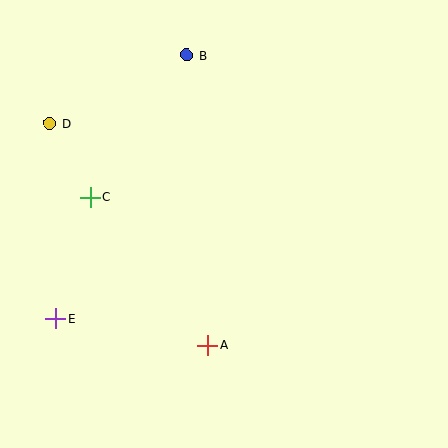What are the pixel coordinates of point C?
Point C is at (91, 198).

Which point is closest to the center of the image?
Point A at (208, 345) is closest to the center.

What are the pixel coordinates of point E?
Point E is at (55, 318).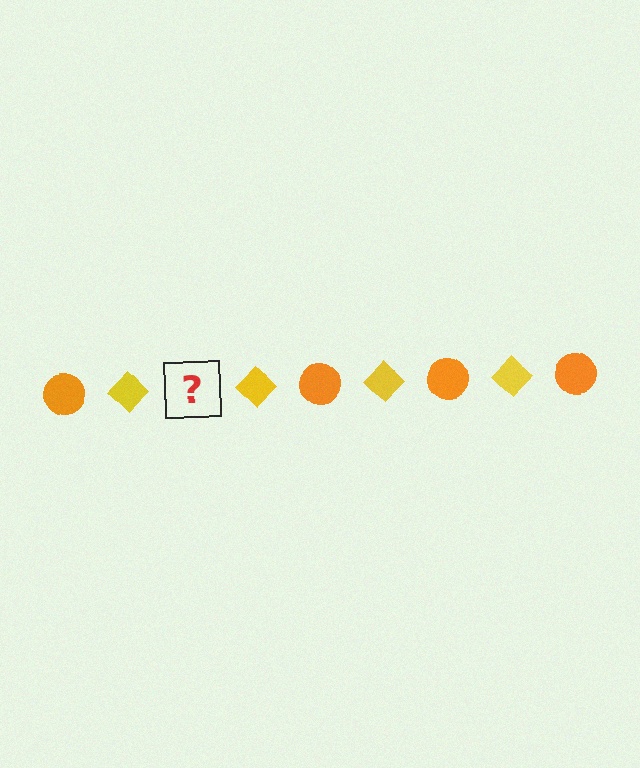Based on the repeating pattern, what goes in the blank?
The blank should be an orange circle.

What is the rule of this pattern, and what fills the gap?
The rule is that the pattern alternates between orange circle and yellow diamond. The gap should be filled with an orange circle.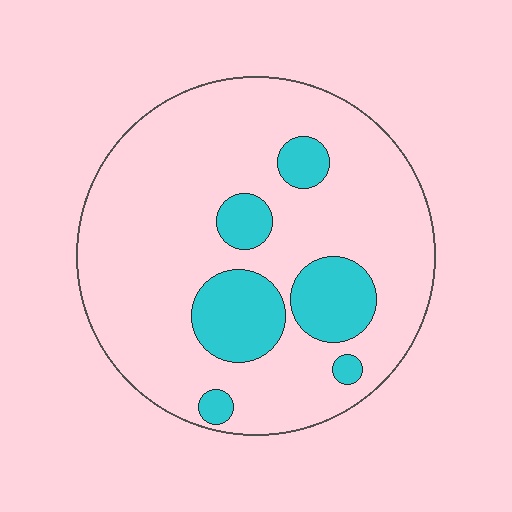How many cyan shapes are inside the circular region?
6.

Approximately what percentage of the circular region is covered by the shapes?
Approximately 20%.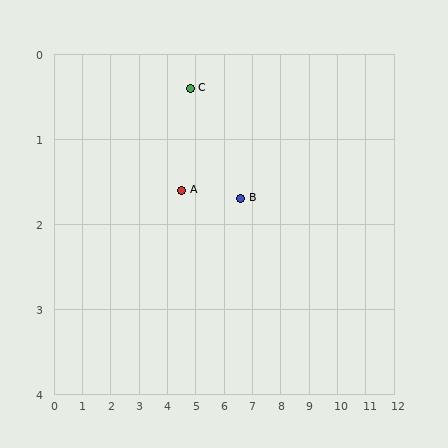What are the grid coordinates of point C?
Point C is at approximately (4.8, 0.4).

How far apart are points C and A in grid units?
Points C and A are about 1.2 grid units apart.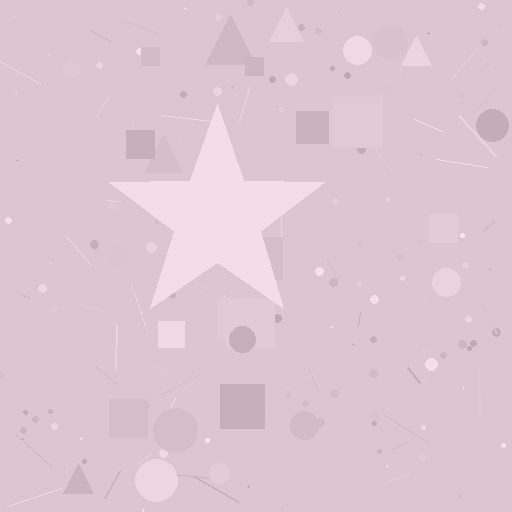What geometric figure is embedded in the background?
A star is embedded in the background.